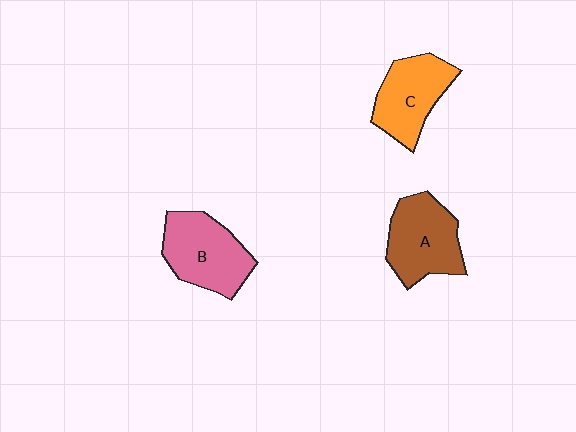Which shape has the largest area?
Shape B (pink).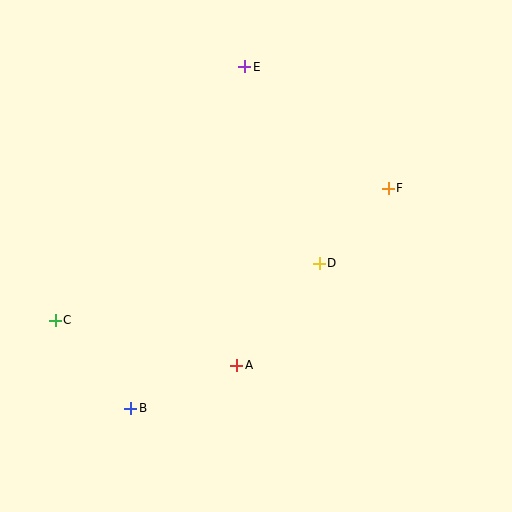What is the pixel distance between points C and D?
The distance between C and D is 270 pixels.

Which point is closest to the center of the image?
Point D at (319, 263) is closest to the center.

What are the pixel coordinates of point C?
Point C is at (55, 320).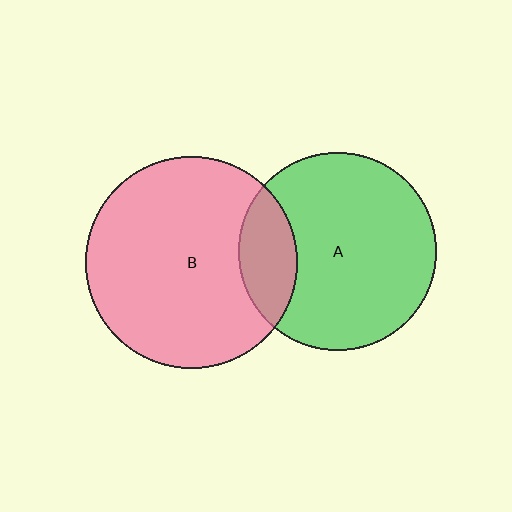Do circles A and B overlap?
Yes.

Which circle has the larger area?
Circle B (pink).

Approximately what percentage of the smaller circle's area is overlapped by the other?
Approximately 20%.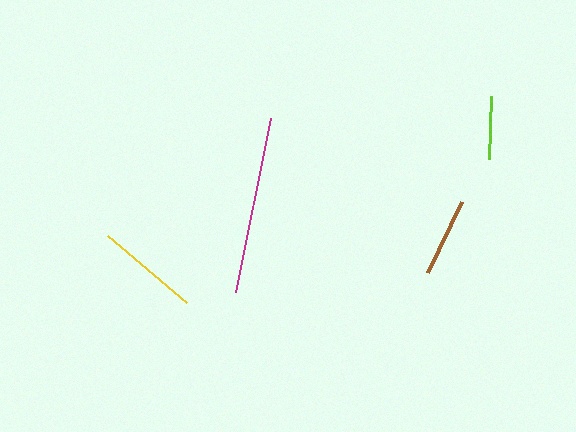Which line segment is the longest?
The magenta line is the longest at approximately 178 pixels.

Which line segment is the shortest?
The lime line is the shortest at approximately 62 pixels.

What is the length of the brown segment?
The brown segment is approximately 79 pixels long.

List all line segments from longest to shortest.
From longest to shortest: magenta, yellow, brown, lime.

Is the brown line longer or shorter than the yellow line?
The yellow line is longer than the brown line.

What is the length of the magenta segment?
The magenta segment is approximately 178 pixels long.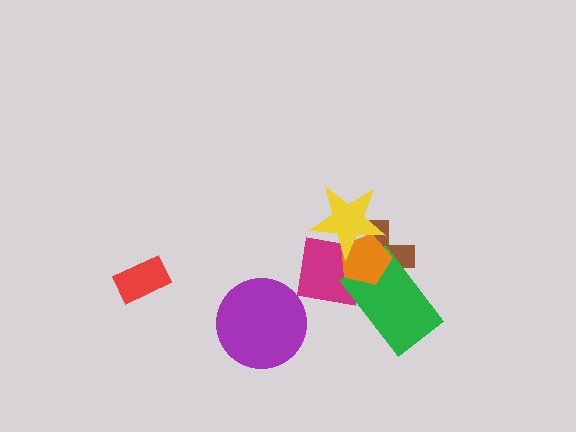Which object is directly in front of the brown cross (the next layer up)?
The magenta square is directly in front of the brown cross.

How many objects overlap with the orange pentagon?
4 objects overlap with the orange pentagon.